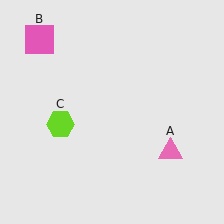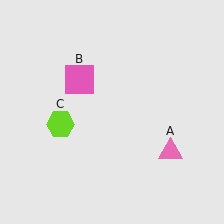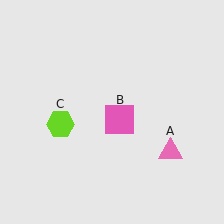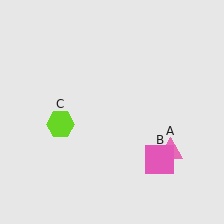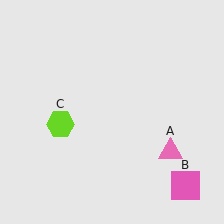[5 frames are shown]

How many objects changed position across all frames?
1 object changed position: pink square (object B).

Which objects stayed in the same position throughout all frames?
Pink triangle (object A) and lime hexagon (object C) remained stationary.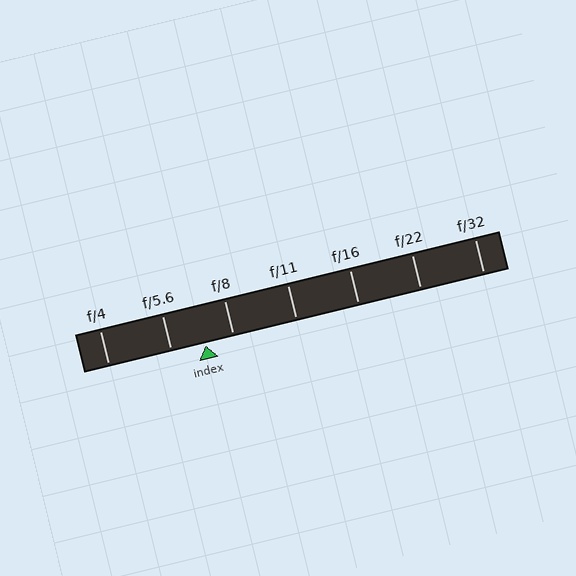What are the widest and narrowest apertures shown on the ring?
The widest aperture shown is f/4 and the narrowest is f/32.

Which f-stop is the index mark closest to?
The index mark is closest to f/8.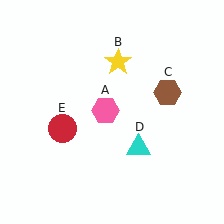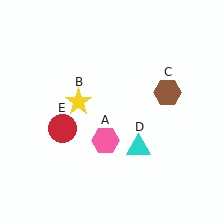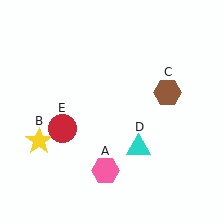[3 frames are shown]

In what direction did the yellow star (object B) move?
The yellow star (object B) moved down and to the left.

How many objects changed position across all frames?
2 objects changed position: pink hexagon (object A), yellow star (object B).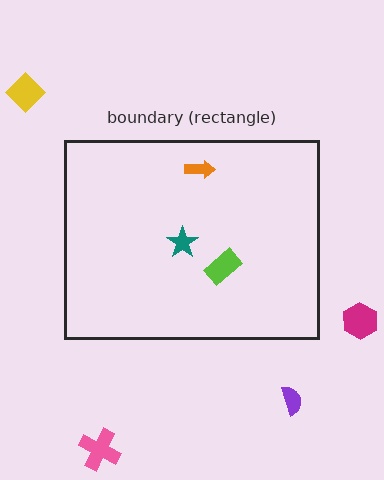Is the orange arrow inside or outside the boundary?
Inside.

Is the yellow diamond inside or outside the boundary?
Outside.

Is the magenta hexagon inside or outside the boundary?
Outside.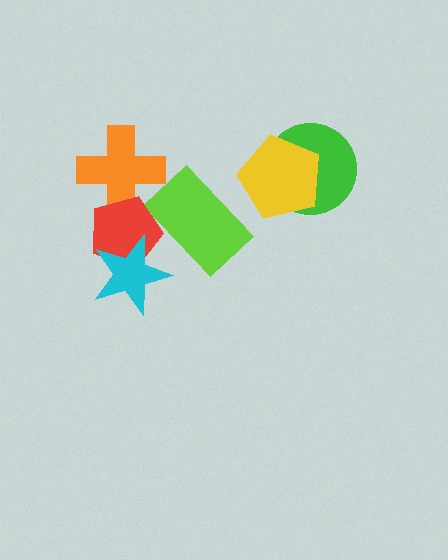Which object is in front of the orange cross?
The red pentagon is in front of the orange cross.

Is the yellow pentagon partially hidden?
No, no other shape covers it.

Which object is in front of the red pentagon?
The cyan star is in front of the red pentagon.